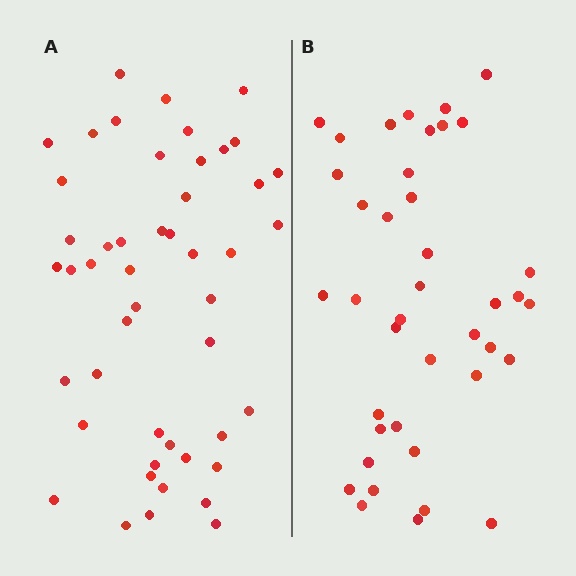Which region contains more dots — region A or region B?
Region A (the left region) has more dots.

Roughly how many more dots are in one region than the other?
Region A has roughly 8 or so more dots than region B.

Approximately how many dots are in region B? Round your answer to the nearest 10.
About 40 dots.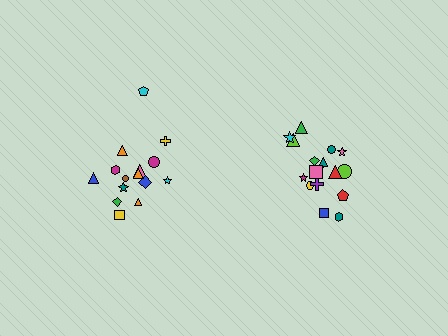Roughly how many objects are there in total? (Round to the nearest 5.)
Roughly 35 objects in total.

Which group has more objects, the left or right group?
The right group.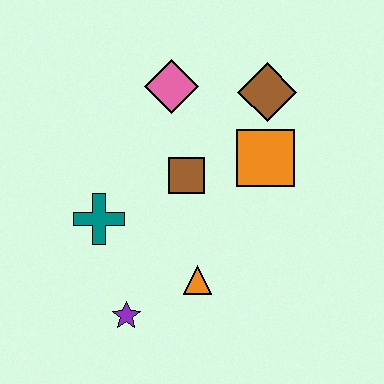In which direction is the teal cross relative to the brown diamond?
The teal cross is to the left of the brown diamond.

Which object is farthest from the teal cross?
The brown diamond is farthest from the teal cross.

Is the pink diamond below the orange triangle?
No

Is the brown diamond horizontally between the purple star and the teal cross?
No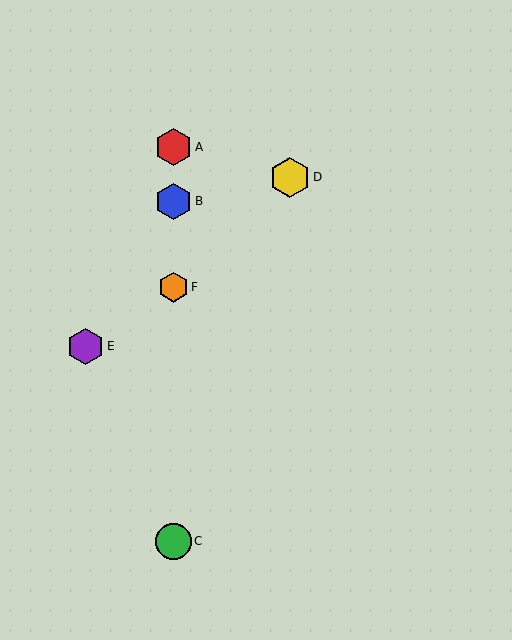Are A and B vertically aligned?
Yes, both are at x≈173.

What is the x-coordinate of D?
Object D is at x≈290.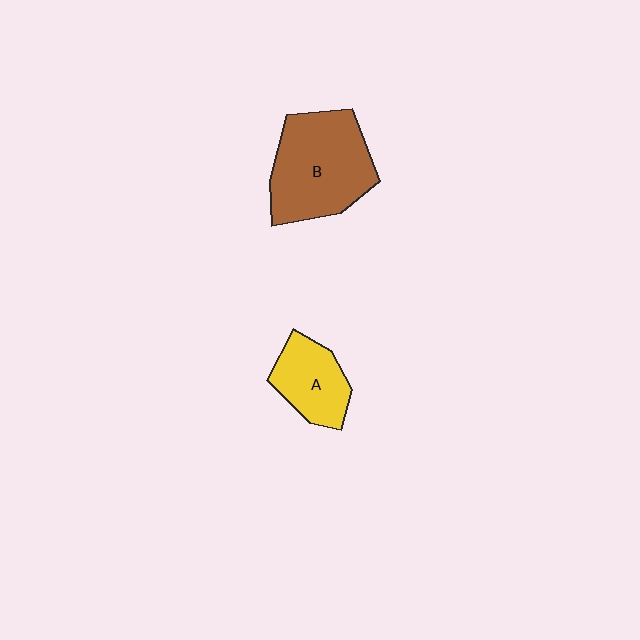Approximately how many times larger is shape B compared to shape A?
Approximately 1.8 times.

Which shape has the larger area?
Shape B (brown).